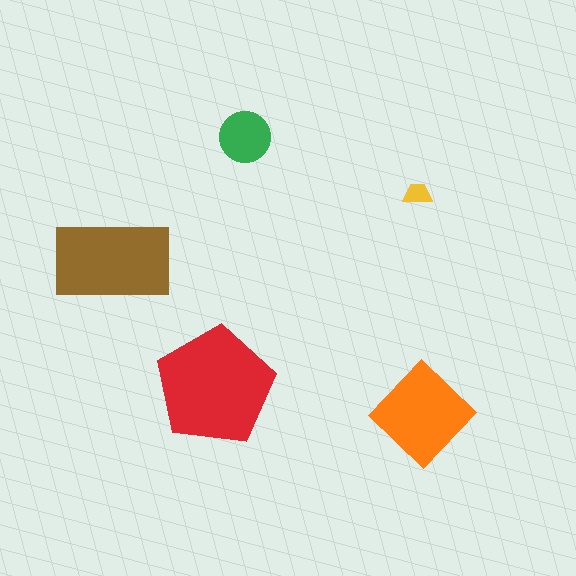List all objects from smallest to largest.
The yellow trapezoid, the green circle, the orange diamond, the brown rectangle, the red pentagon.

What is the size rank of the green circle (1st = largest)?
4th.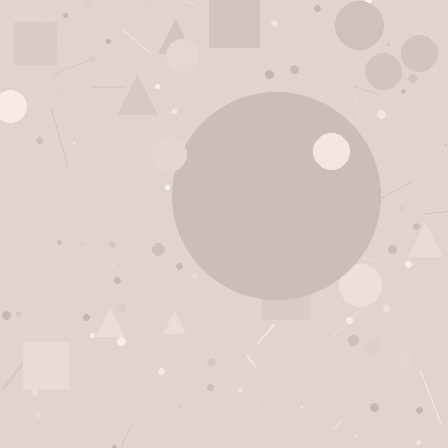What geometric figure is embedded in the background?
A circle is embedded in the background.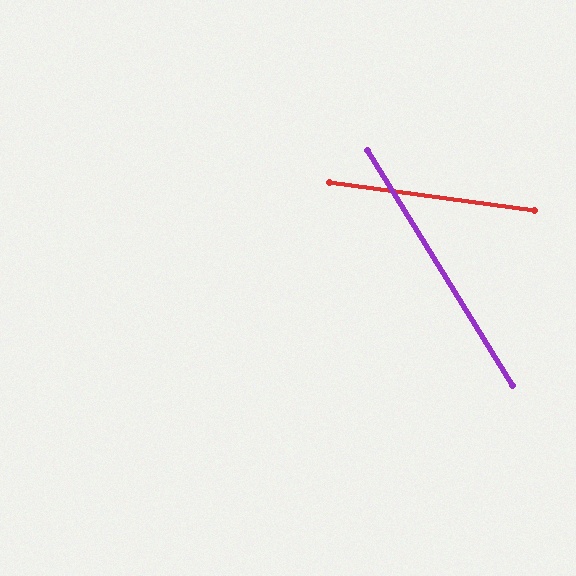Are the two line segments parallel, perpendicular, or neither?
Neither parallel nor perpendicular — they differ by about 51°.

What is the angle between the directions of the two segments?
Approximately 51 degrees.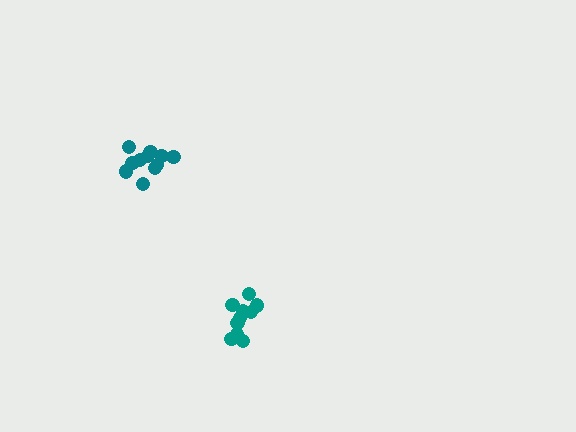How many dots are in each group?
Group 1: 10 dots, Group 2: 11 dots (21 total).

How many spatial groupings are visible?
There are 2 spatial groupings.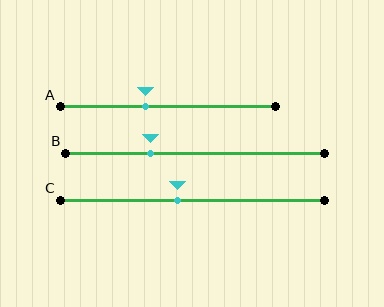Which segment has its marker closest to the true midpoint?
Segment C has its marker closest to the true midpoint.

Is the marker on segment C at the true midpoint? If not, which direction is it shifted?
No, the marker on segment C is shifted to the left by about 6% of the segment length.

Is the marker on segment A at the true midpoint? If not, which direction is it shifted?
No, the marker on segment A is shifted to the left by about 10% of the segment length.